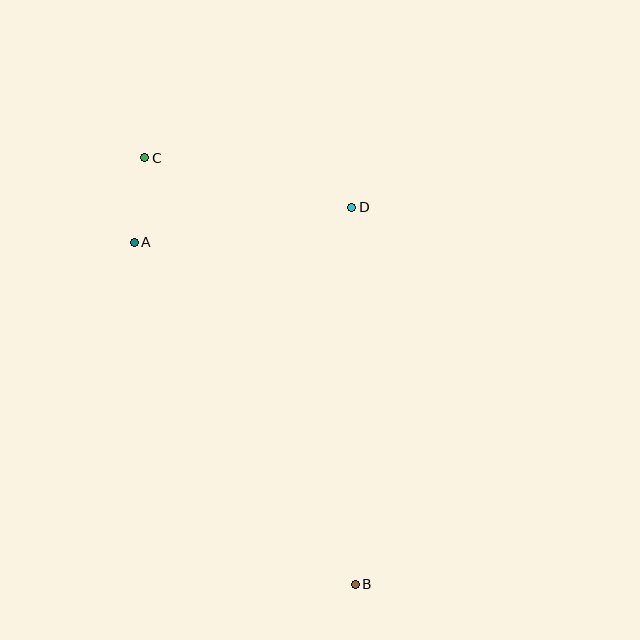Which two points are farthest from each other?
Points B and C are farthest from each other.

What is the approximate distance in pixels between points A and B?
The distance between A and B is approximately 407 pixels.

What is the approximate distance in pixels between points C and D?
The distance between C and D is approximately 212 pixels.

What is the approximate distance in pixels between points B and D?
The distance between B and D is approximately 377 pixels.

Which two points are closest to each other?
Points A and C are closest to each other.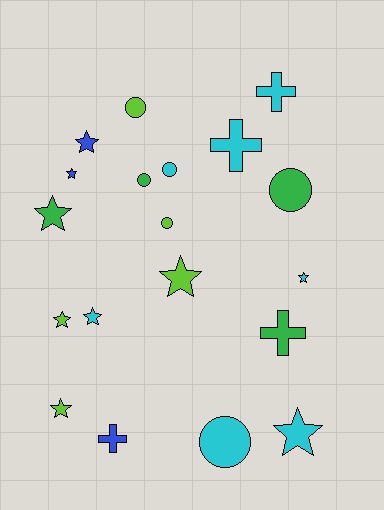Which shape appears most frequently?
Star, with 9 objects.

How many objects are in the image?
There are 19 objects.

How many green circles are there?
There are 2 green circles.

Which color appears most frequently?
Cyan, with 7 objects.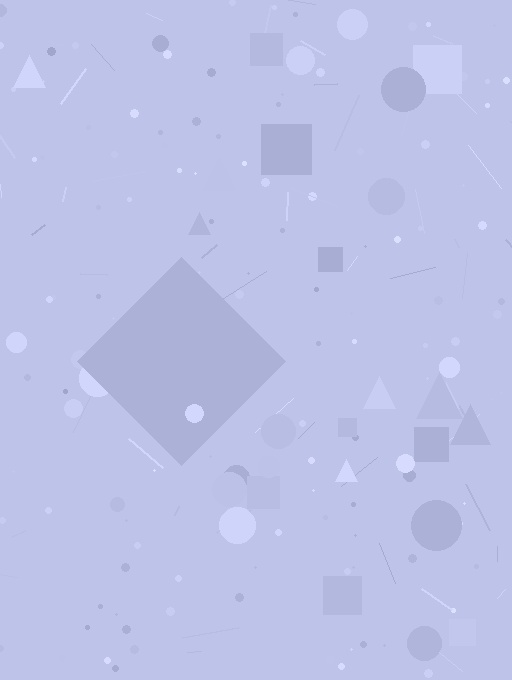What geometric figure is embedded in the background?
A diamond is embedded in the background.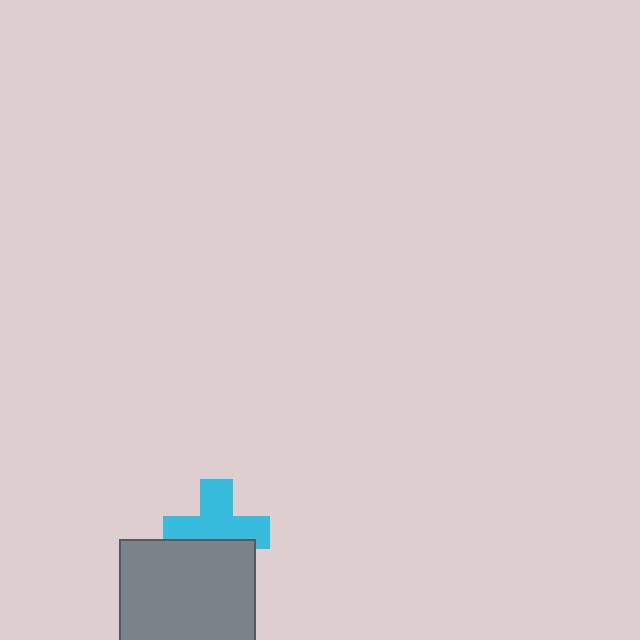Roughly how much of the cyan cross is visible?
About half of it is visible (roughly 64%).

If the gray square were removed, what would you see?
You would see the complete cyan cross.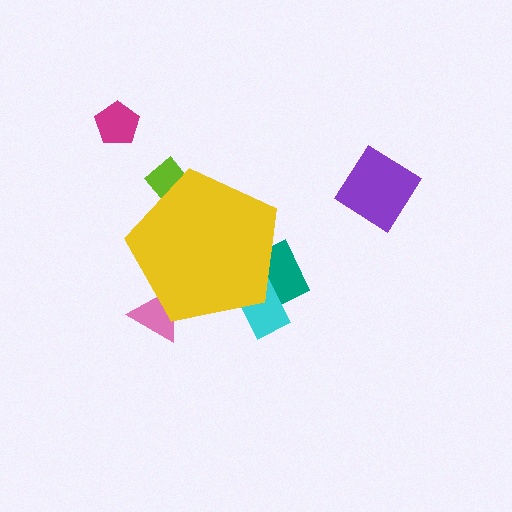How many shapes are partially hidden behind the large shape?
4 shapes are partially hidden.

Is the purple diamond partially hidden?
No, the purple diamond is fully visible.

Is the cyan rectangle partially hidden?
Yes, the cyan rectangle is partially hidden behind the yellow pentagon.